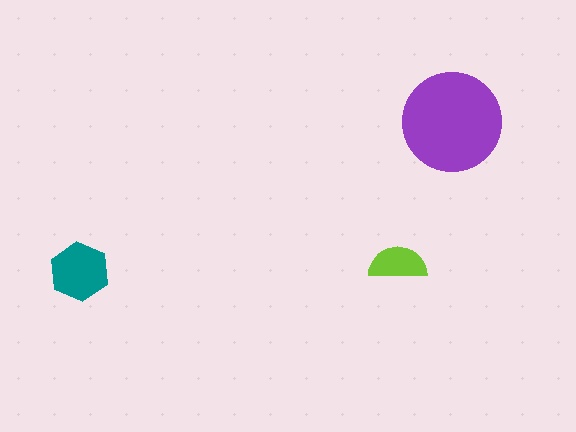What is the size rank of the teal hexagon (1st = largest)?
2nd.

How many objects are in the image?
There are 3 objects in the image.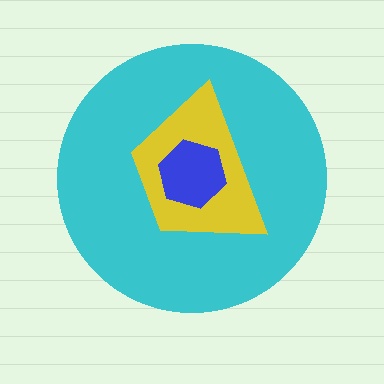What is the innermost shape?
The blue hexagon.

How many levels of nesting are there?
3.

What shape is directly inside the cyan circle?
The yellow trapezoid.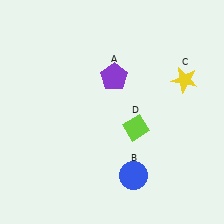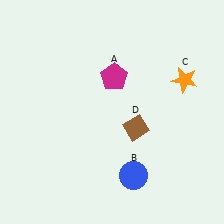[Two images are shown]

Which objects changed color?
A changed from purple to magenta. C changed from yellow to orange. D changed from lime to brown.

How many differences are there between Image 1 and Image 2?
There are 3 differences between the two images.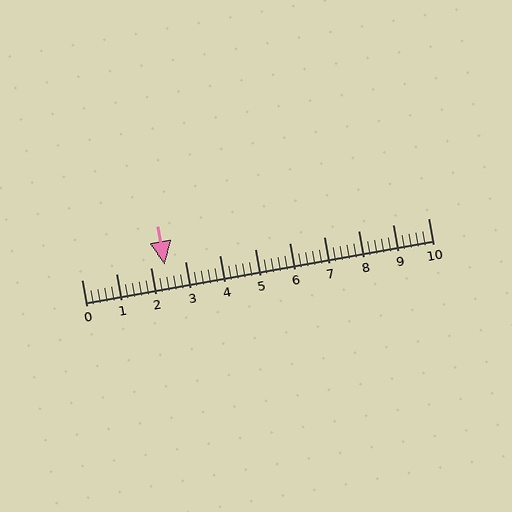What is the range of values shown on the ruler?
The ruler shows values from 0 to 10.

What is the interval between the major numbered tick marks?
The major tick marks are spaced 1 units apart.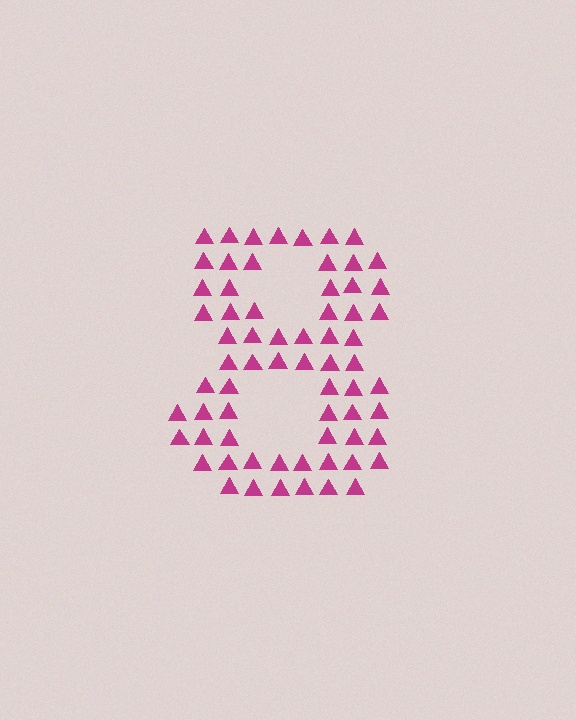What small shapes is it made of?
It is made of small triangles.